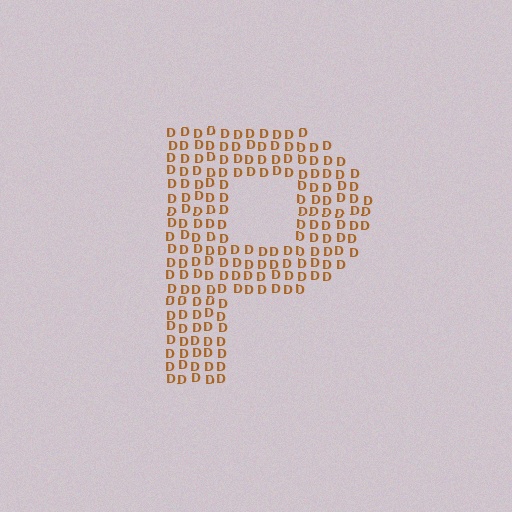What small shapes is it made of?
It is made of small letter D's.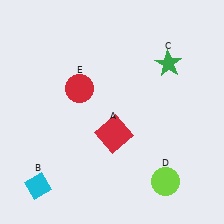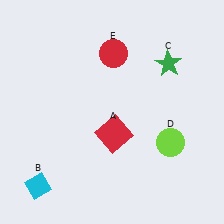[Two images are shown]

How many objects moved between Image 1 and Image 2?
2 objects moved between the two images.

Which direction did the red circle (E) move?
The red circle (E) moved up.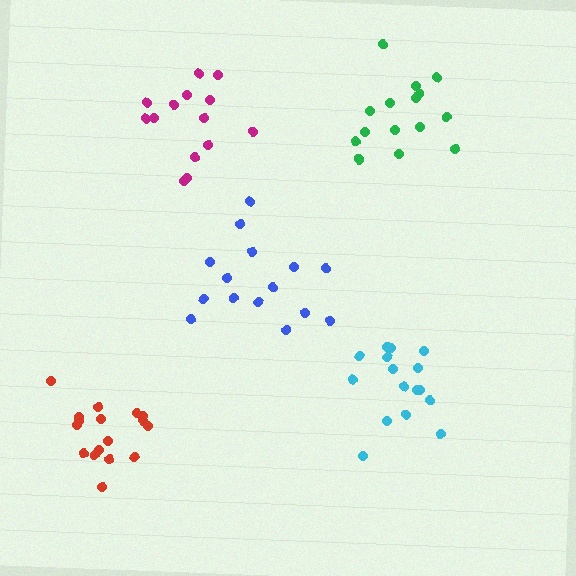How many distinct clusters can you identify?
There are 5 distinct clusters.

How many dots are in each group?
Group 1: 16 dots, Group 2: 15 dots, Group 3: 16 dots, Group 4: 17 dots, Group 5: 14 dots (78 total).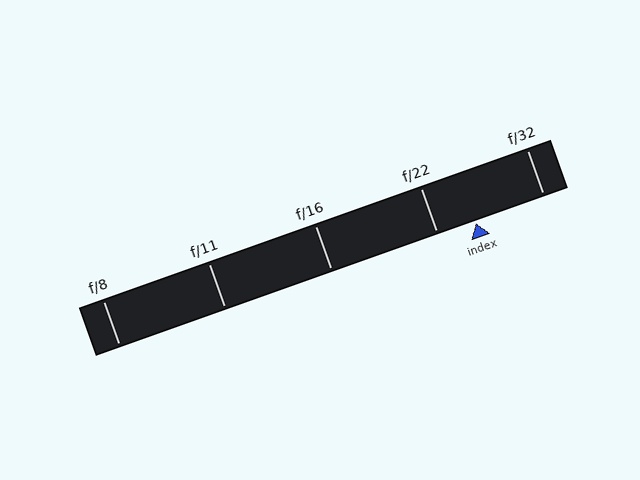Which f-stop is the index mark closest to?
The index mark is closest to f/22.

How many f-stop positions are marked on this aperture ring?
There are 5 f-stop positions marked.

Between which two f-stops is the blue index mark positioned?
The index mark is between f/22 and f/32.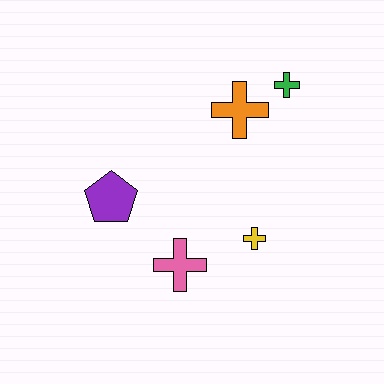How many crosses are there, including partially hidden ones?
There are 4 crosses.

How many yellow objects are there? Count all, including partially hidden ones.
There is 1 yellow object.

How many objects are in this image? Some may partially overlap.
There are 5 objects.